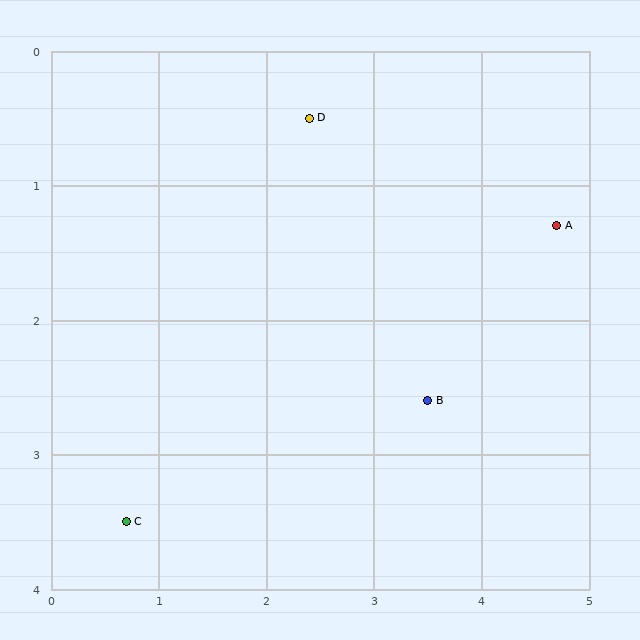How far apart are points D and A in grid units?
Points D and A are about 2.4 grid units apart.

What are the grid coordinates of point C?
Point C is at approximately (0.7, 3.5).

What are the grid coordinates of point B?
Point B is at approximately (3.5, 2.6).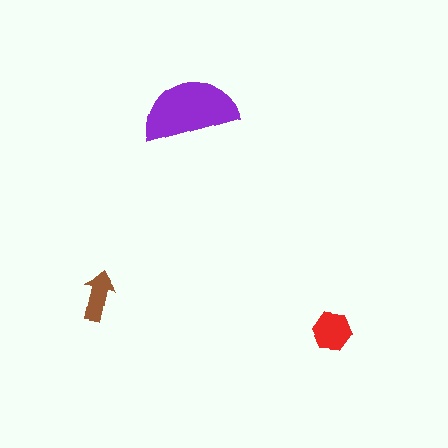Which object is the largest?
The purple semicircle.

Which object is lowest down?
The red hexagon is bottommost.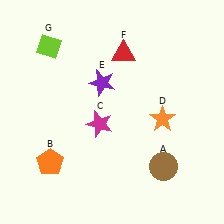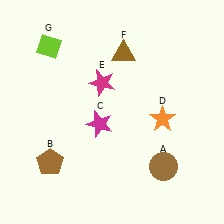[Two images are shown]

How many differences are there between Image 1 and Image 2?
There are 3 differences between the two images.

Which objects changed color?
B changed from orange to brown. E changed from purple to magenta. F changed from red to brown.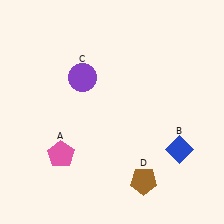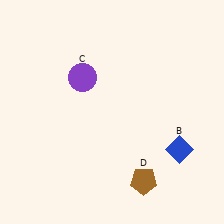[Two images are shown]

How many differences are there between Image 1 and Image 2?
There is 1 difference between the two images.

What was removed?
The pink pentagon (A) was removed in Image 2.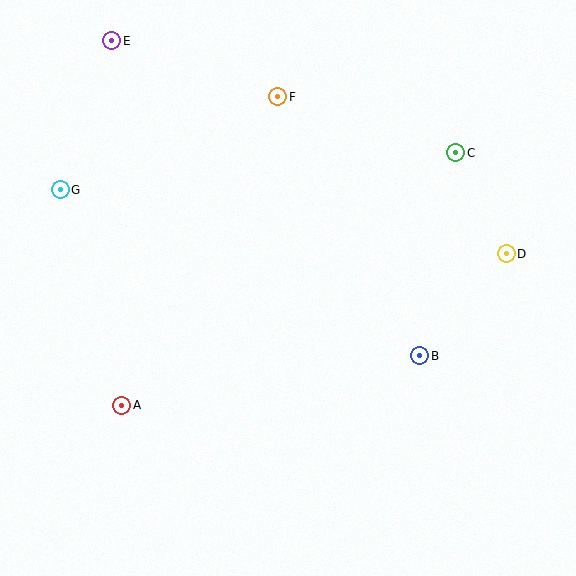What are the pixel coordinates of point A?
Point A is at (122, 405).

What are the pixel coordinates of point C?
Point C is at (456, 153).